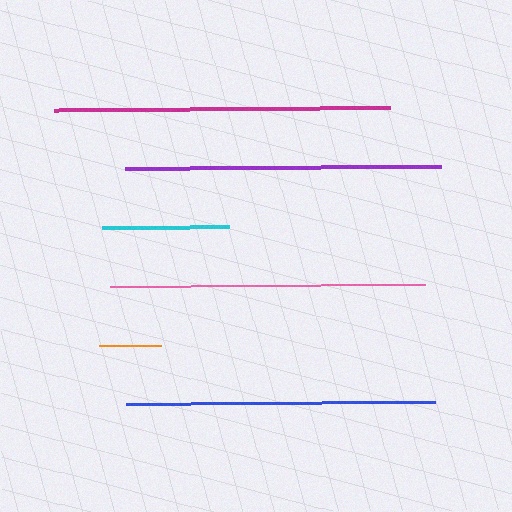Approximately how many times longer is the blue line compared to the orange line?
The blue line is approximately 5.0 times the length of the orange line.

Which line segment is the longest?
The magenta line is the longest at approximately 336 pixels.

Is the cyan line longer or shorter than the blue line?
The blue line is longer than the cyan line.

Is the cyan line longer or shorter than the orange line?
The cyan line is longer than the orange line.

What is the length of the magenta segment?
The magenta segment is approximately 336 pixels long.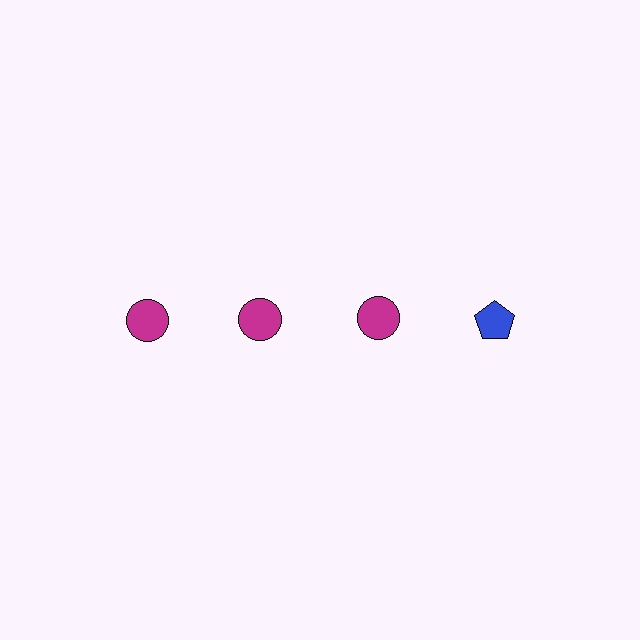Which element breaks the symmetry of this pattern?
The blue pentagon in the top row, second from right column breaks the symmetry. All other shapes are magenta circles.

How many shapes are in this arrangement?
There are 4 shapes arranged in a grid pattern.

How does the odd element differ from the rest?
It differs in both color (blue instead of magenta) and shape (pentagon instead of circle).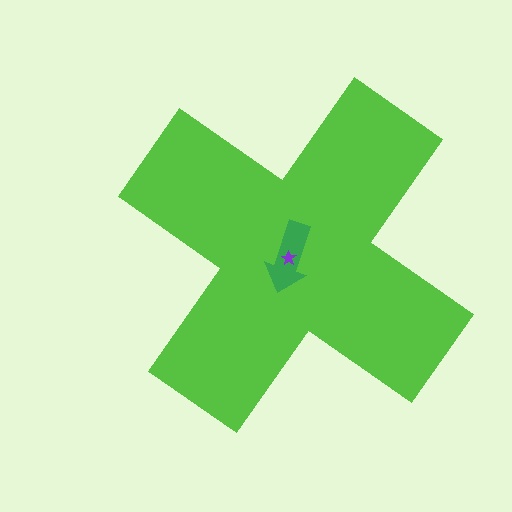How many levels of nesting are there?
3.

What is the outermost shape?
The lime cross.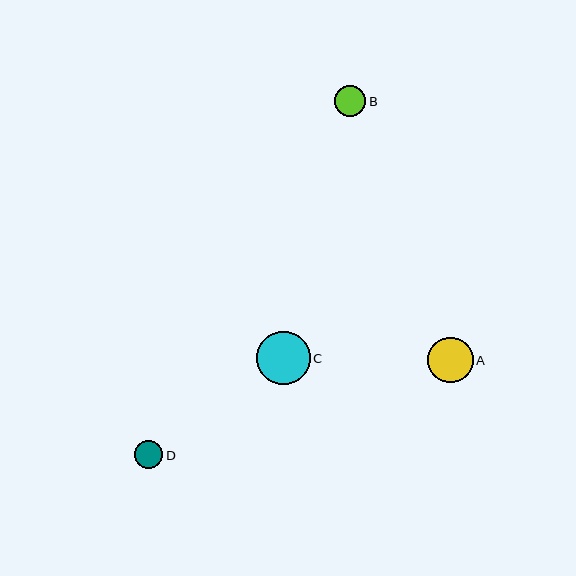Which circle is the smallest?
Circle D is the smallest with a size of approximately 28 pixels.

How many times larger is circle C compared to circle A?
Circle C is approximately 1.2 times the size of circle A.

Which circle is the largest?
Circle C is the largest with a size of approximately 54 pixels.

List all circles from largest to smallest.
From largest to smallest: C, A, B, D.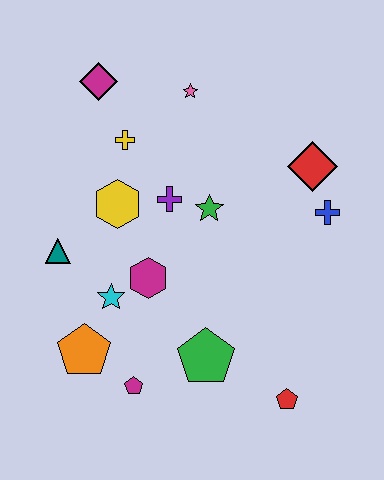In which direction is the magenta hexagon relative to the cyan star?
The magenta hexagon is to the right of the cyan star.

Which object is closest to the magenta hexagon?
The cyan star is closest to the magenta hexagon.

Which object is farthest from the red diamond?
The orange pentagon is farthest from the red diamond.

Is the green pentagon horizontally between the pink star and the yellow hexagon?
No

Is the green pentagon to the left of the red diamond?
Yes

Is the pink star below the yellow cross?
No